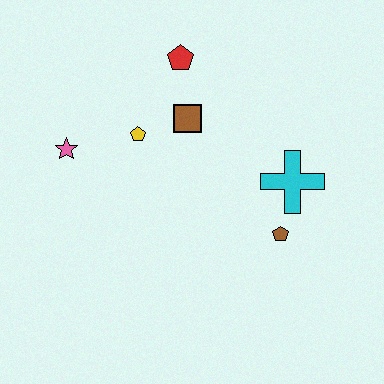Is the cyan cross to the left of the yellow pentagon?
No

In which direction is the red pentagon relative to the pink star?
The red pentagon is to the right of the pink star.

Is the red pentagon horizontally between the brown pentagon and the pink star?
Yes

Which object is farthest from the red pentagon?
The brown pentagon is farthest from the red pentagon.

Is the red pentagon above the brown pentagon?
Yes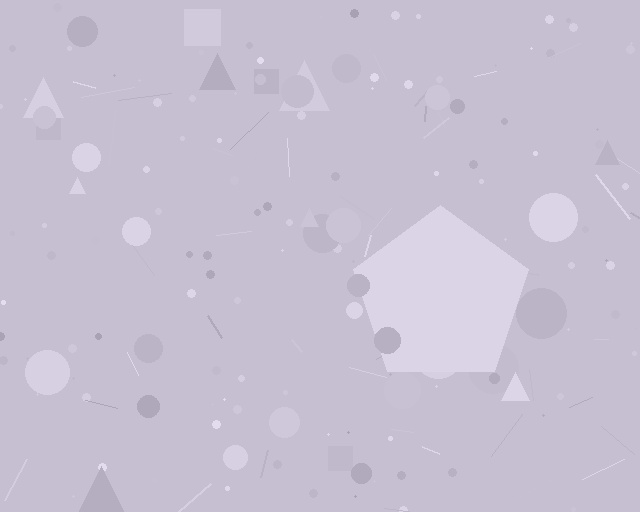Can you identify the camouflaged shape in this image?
The camouflaged shape is a pentagon.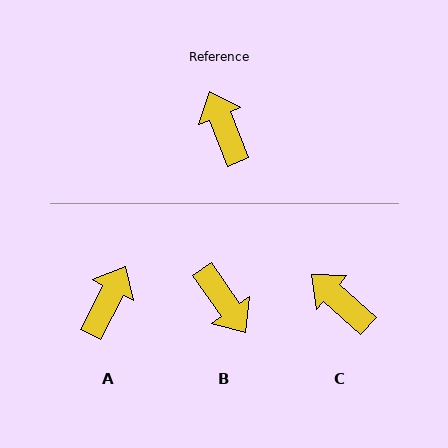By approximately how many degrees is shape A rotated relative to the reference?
Approximately 49 degrees clockwise.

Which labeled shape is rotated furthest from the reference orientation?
B, about 167 degrees away.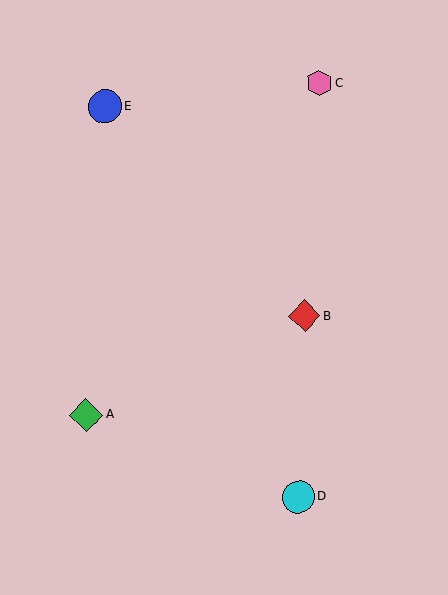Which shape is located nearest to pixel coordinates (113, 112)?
The blue circle (labeled E) at (105, 106) is nearest to that location.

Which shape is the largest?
The green diamond (labeled A) is the largest.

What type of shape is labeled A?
Shape A is a green diamond.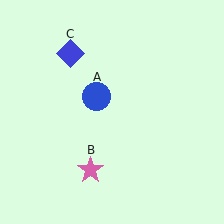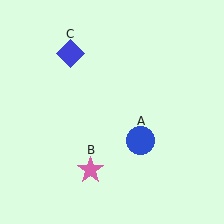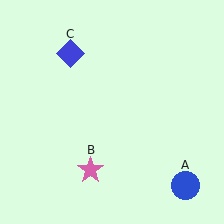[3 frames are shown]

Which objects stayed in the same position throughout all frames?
Pink star (object B) and blue diamond (object C) remained stationary.